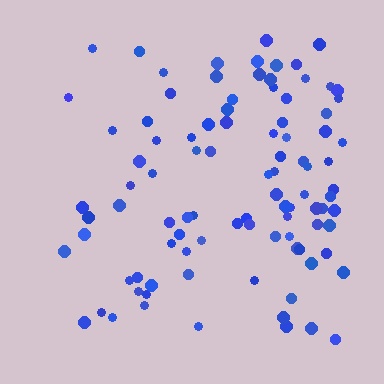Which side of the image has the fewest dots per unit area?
The left.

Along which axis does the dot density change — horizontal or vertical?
Horizontal.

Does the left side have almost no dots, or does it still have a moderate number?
Still a moderate number, just noticeably fewer than the right.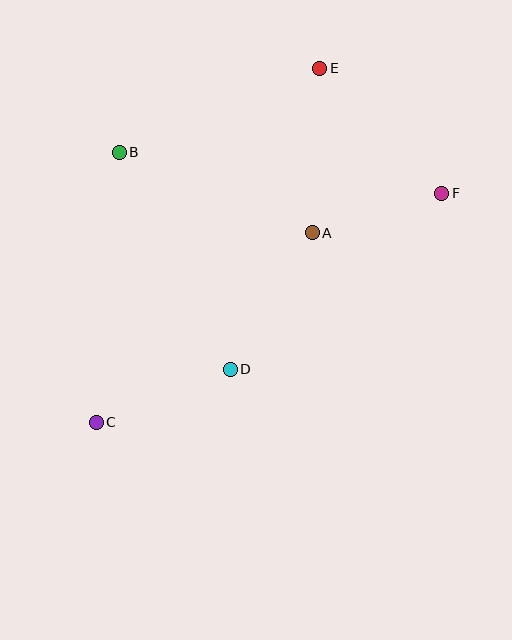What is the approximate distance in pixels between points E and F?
The distance between E and F is approximately 175 pixels.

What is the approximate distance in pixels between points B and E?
The distance between B and E is approximately 217 pixels.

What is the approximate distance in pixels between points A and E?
The distance between A and E is approximately 165 pixels.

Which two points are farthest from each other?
Points C and E are farthest from each other.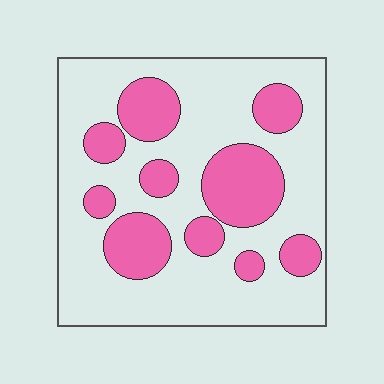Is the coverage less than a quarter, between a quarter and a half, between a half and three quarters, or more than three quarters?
Between a quarter and a half.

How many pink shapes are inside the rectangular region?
10.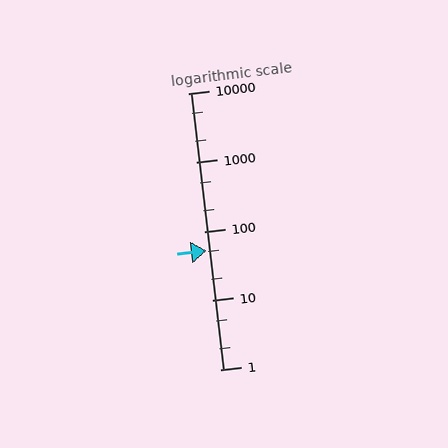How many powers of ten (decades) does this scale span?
The scale spans 4 decades, from 1 to 10000.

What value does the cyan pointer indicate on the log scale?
The pointer indicates approximately 53.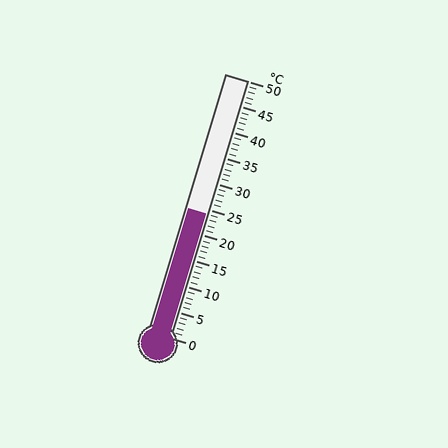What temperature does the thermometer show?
The thermometer shows approximately 24°C.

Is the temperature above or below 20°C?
The temperature is above 20°C.